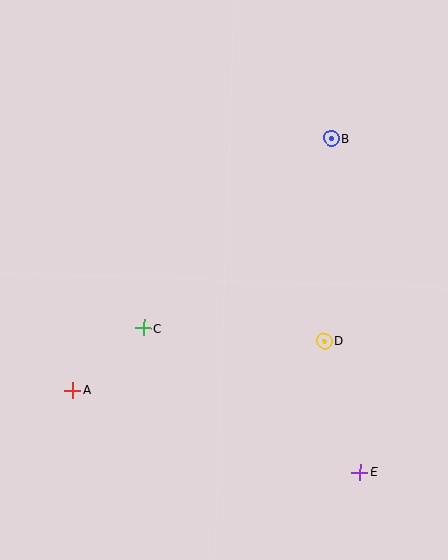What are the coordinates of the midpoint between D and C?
The midpoint between D and C is at (234, 334).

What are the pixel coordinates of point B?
Point B is at (331, 138).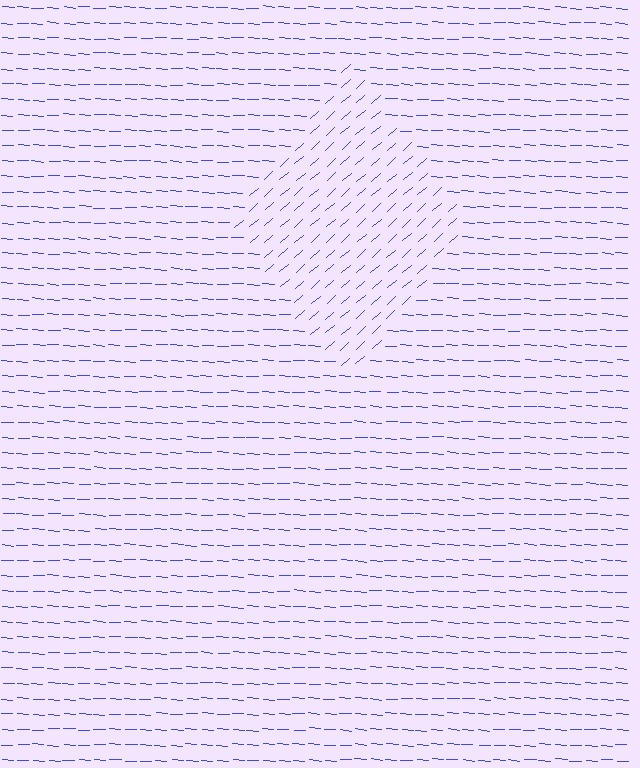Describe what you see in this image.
The image is filled with small blue line segments. A diamond region in the image has lines oriented differently from the surrounding lines, creating a visible texture boundary.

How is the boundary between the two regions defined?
The boundary is defined purely by a change in line orientation (approximately 45 degrees difference). All lines are the same color and thickness.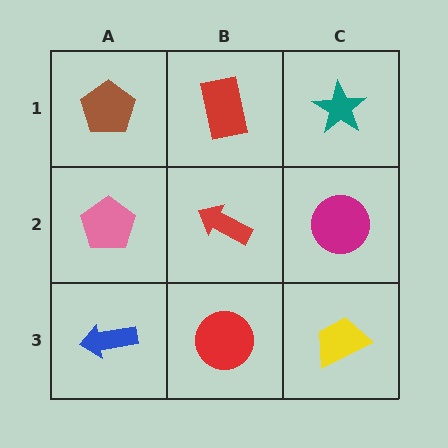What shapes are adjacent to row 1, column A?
A pink pentagon (row 2, column A), a red rectangle (row 1, column B).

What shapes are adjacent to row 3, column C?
A magenta circle (row 2, column C), a red circle (row 3, column B).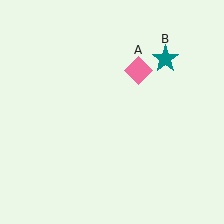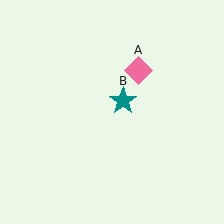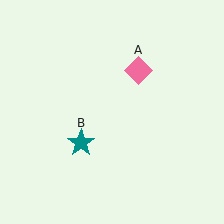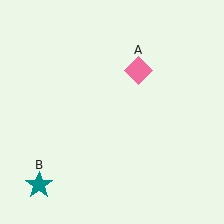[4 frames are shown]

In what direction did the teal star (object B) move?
The teal star (object B) moved down and to the left.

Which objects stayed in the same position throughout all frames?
Pink diamond (object A) remained stationary.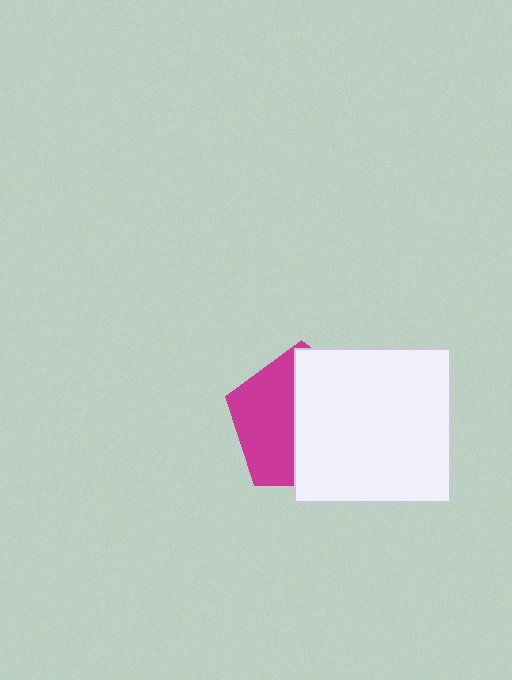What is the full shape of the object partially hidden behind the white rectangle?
The partially hidden object is a magenta pentagon.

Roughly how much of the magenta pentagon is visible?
A small part of it is visible (roughly 43%).